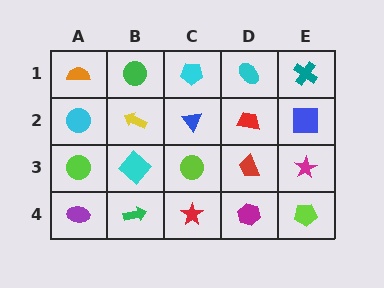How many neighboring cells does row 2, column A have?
3.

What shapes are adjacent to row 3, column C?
A blue triangle (row 2, column C), a red star (row 4, column C), a cyan diamond (row 3, column B), a red trapezoid (row 3, column D).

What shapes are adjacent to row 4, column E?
A magenta star (row 3, column E), a magenta hexagon (row 4, column D).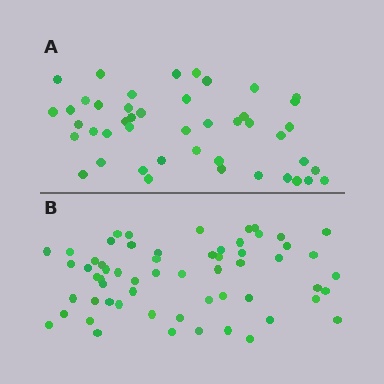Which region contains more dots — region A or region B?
Region B (the bottom region) has more dots.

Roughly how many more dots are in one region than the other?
Region B has approximately 15 more dots than region A.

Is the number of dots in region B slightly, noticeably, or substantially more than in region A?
Region B has noticeably more, but not dramatically so. The ratio is roughly 1.3 to 1.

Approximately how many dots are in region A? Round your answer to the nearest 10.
About 40 dots. (The exact count is 45, which rounds to 40.)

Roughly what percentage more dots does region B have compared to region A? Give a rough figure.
About 35% more.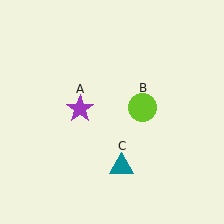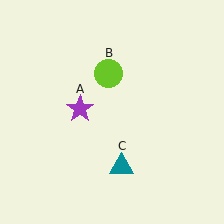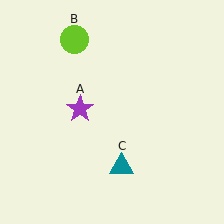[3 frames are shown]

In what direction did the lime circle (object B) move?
The lime circle (object B) moved up and to the left.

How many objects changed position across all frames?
1 object changed position: lime circle (object B).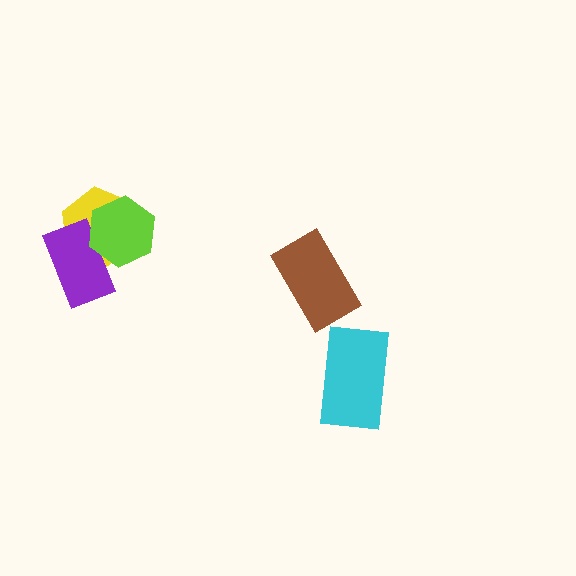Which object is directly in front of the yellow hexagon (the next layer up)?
The purple rectangle is directly in front of the yellow hexagon.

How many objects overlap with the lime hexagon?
2 objects overlap with the lime hexagon.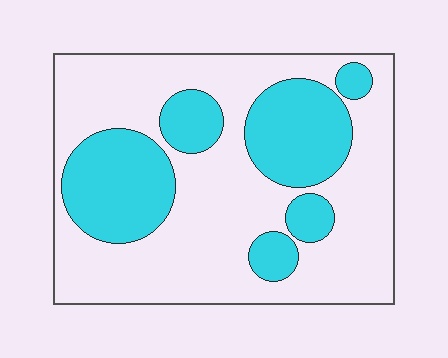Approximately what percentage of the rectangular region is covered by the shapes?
Approximately 35%.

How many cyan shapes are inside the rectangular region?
6.